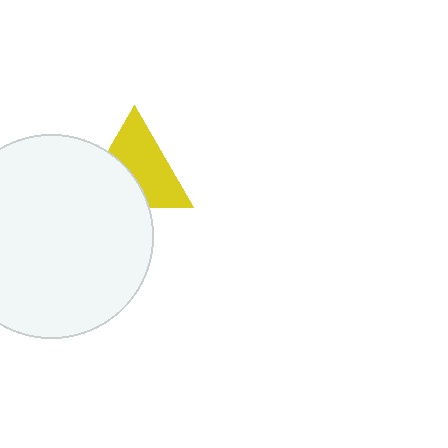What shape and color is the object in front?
The object in front is a white circle.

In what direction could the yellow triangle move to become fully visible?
The yellow triangle could move toward the upper-right. That would shift it out from behind the white circle entirely.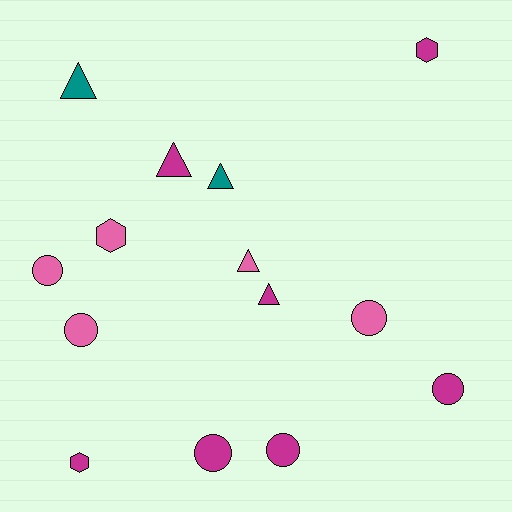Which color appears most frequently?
Magenta, with 7 objects.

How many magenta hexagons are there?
There are 2 magenta hexagons.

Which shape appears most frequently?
Circle, with 6 objects.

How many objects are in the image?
There are 14 objects.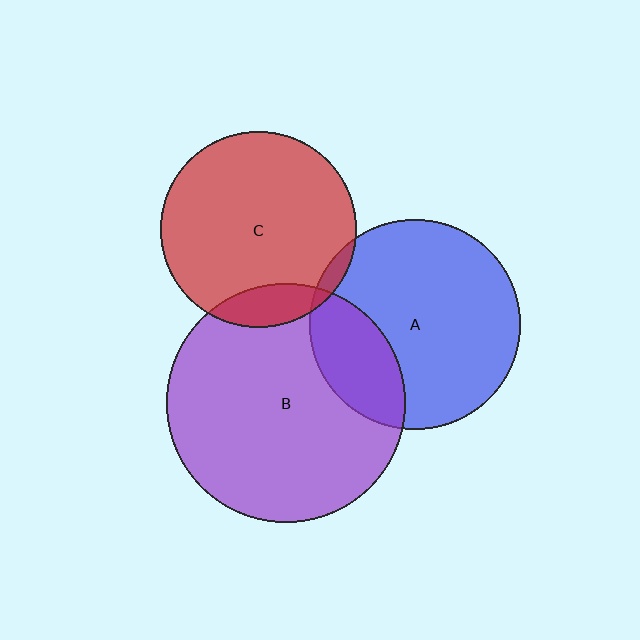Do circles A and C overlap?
Yes.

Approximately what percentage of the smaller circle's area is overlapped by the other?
Approximately 5%.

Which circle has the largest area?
Circle B (purple).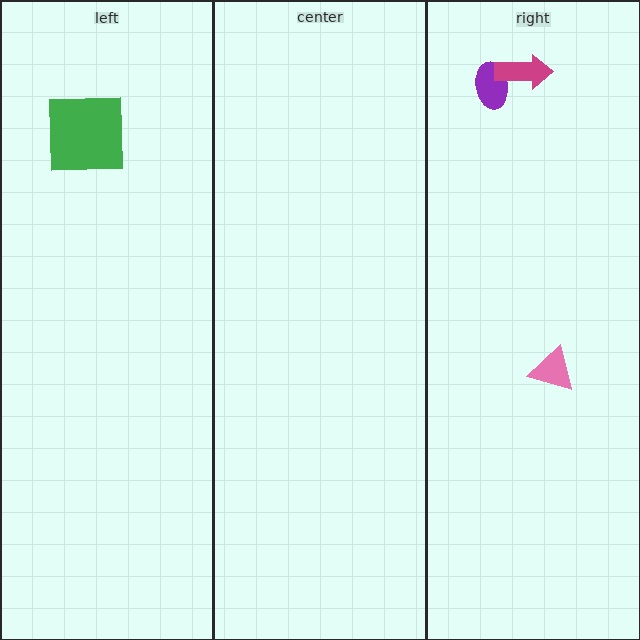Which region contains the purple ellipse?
The right region.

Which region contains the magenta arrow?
The right region.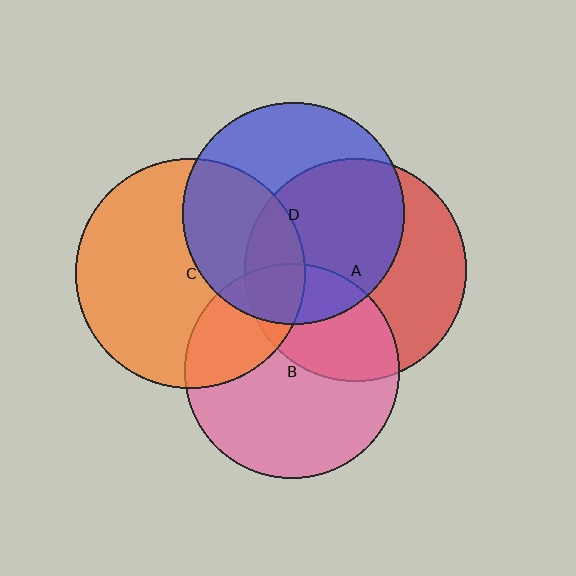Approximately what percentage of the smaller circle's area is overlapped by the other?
Approximately 35%.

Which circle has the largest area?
Circle C (orange).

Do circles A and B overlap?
Yes.